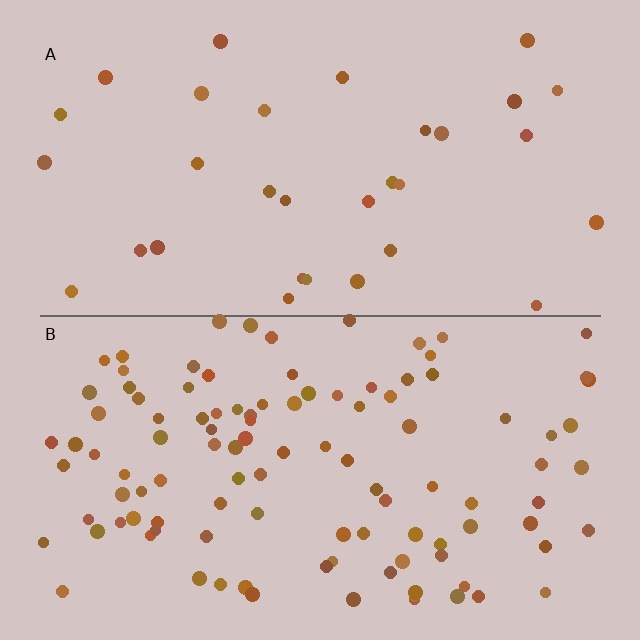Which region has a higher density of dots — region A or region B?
B (the bottom).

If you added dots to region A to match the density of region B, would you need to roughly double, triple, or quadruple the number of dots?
Approximately triple.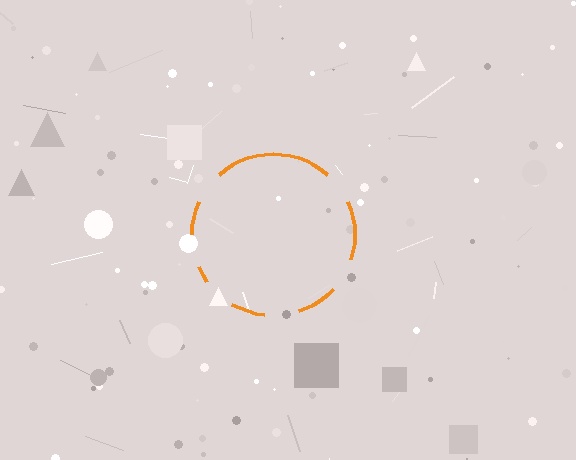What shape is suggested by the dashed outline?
The dashed outline suggests a circle.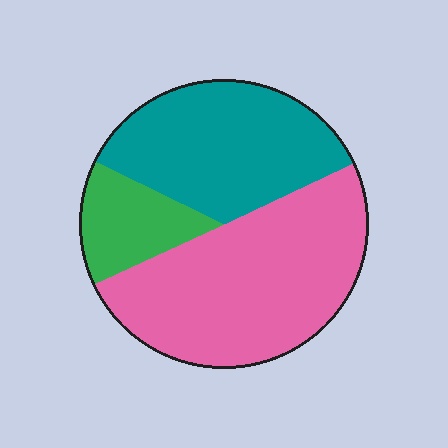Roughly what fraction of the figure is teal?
Teal takes up between a quarter and a half of the figure.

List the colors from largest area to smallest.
From largest to smallest: pink, teal, green.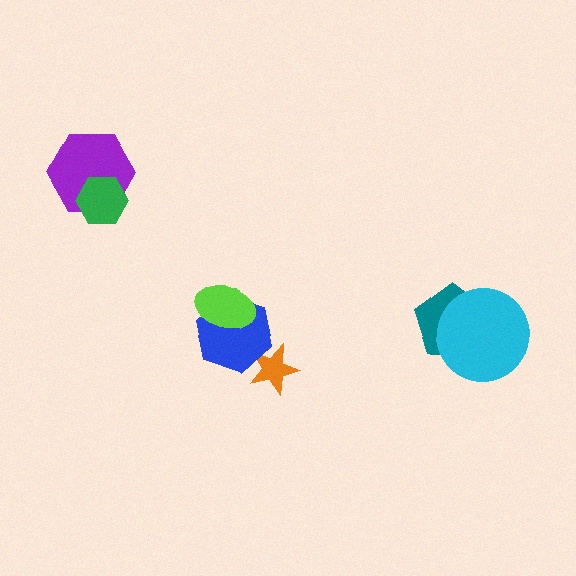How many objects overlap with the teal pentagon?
1 object overlaps with the teal pentagon.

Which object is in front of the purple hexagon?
The green hexagon is in front of the purple hexagon.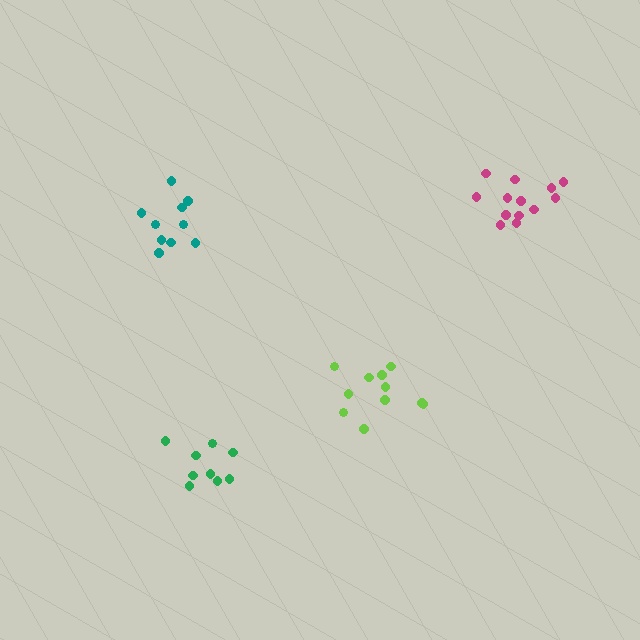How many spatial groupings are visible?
There are 4 spatial groupings.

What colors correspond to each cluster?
The clusters are colored: green, magenta, teal, lime.